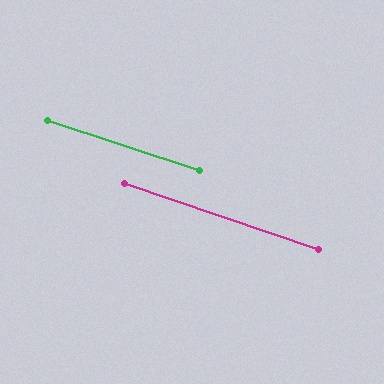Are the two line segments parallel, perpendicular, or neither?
Parallel — their directions differ by only 0.5°.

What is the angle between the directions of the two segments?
Approximately 0 degrees.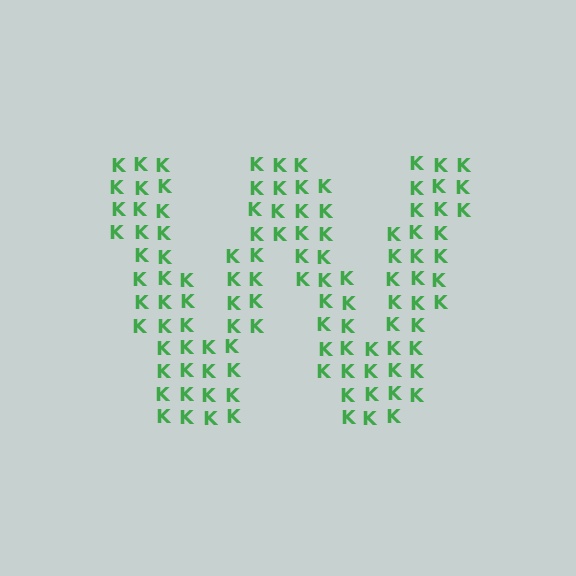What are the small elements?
The small elements are letter K's.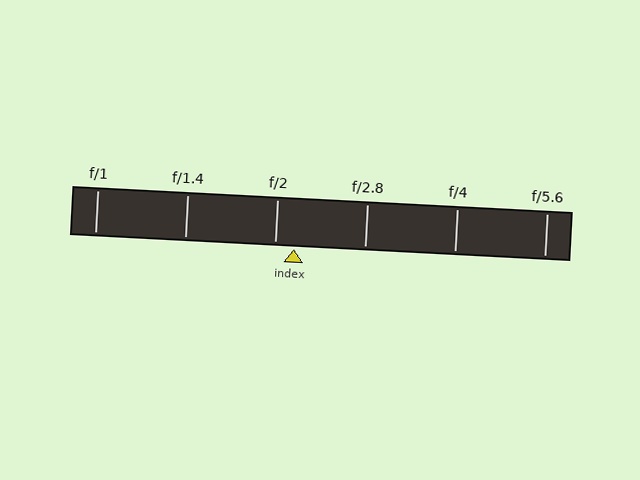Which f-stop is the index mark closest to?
The index mark is closest to f/2.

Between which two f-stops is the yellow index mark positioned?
The index mark is between f/2 and f/2.8.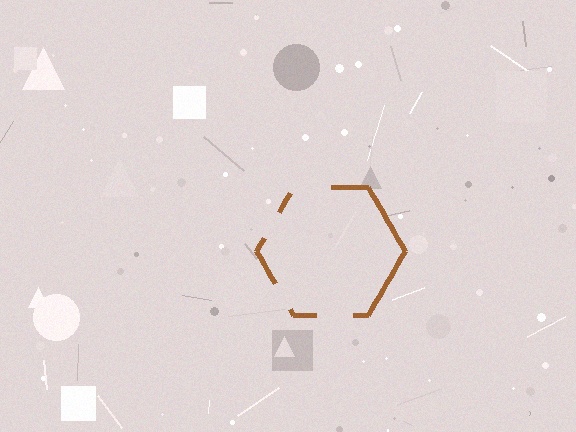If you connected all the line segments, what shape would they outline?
They would outline a hexagon.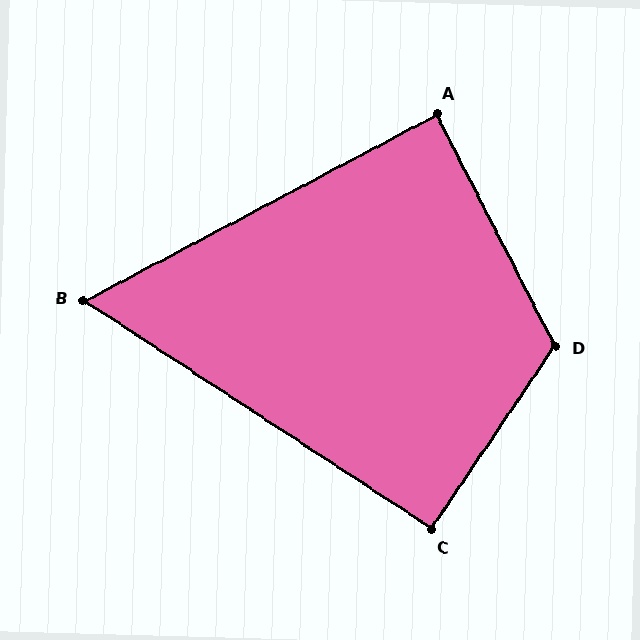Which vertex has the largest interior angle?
D, at approximately 119 degrees.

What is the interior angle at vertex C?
Approximately 91 degrees (approximately right).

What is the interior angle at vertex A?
Approximately 89 degrees (approximately right).